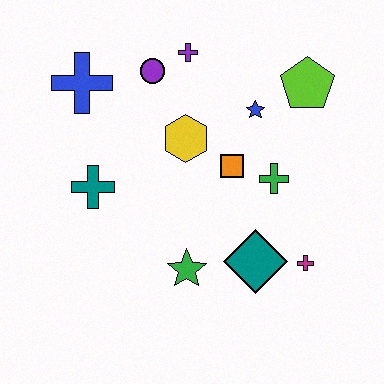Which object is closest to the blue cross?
The purple circle is closest to the blue cross.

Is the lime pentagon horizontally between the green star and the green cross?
No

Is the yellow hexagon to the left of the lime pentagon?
Yes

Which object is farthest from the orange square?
The blue cross is farthest from the orange square.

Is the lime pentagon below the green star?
No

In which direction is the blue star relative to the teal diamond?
The blue star is above the teal diamond.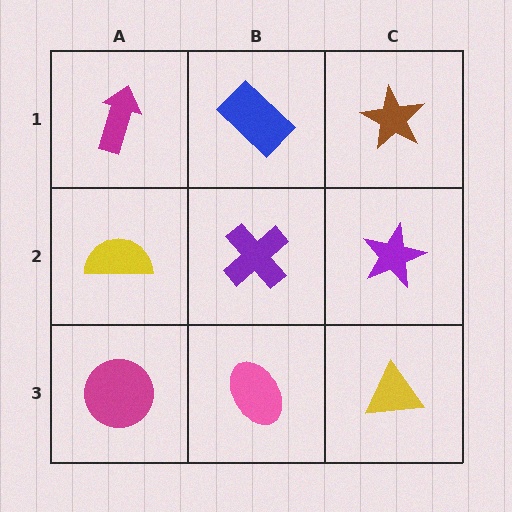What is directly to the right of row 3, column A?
A pink ellipse.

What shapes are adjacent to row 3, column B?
A purple cross (row 2, column B), a magenta circle (row 3, column A), a yellow triangle (row 3, column C).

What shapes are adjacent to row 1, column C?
A purple star (row 2, column C), a blue rectangle (row 1, column B).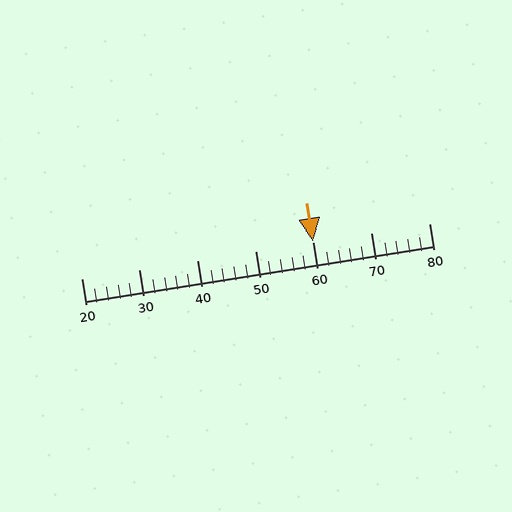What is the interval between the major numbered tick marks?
The major tick marks are spaced 10 units apart.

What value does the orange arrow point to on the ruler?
The orange arrow points to approximately 60.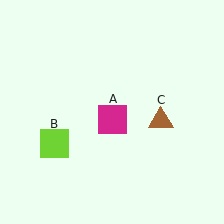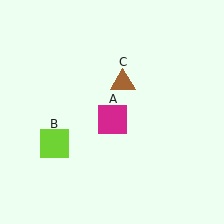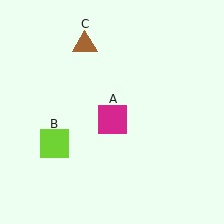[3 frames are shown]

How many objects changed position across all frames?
1 object changed position: brown triangle (object C).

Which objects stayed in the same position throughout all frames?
Magenta square (object A) and lime square (object B) remained stationary.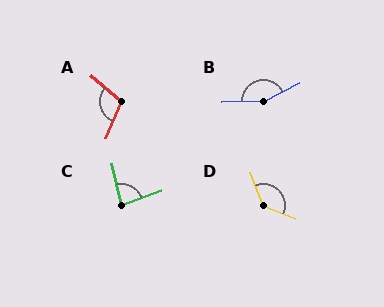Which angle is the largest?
B, at approximately 152 degrees.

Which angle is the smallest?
C, at approximately 83 degrees.